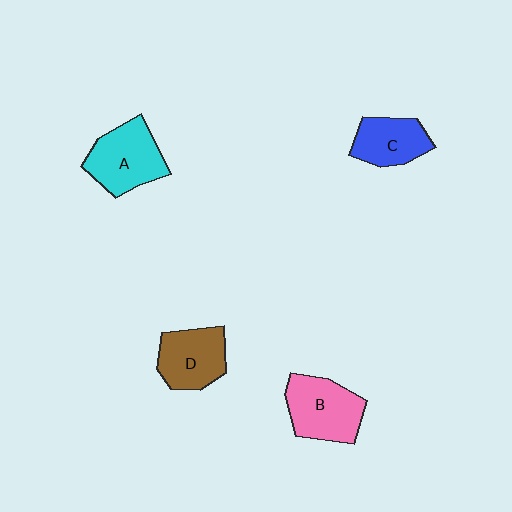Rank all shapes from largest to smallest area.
From largest to smallest: A (cyan), B (pink), D (brown), C (blue).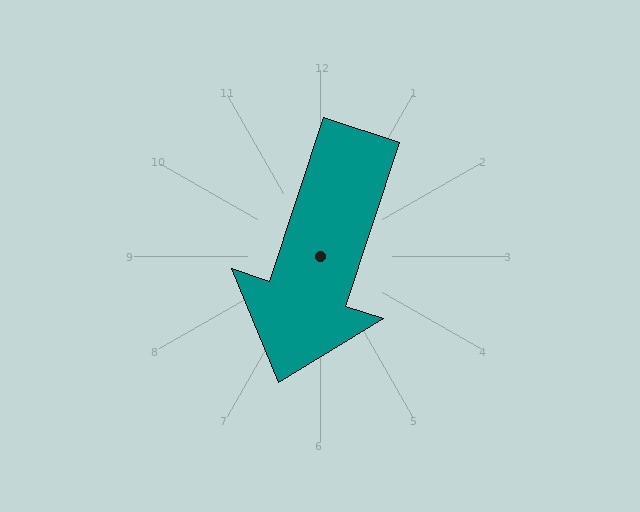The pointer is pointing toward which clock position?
Roughly 7 o'clock.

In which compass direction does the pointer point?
South.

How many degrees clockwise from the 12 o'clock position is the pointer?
Approximately 198 degrees.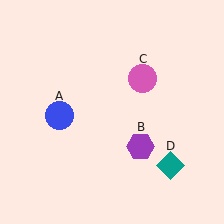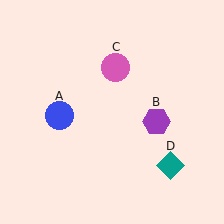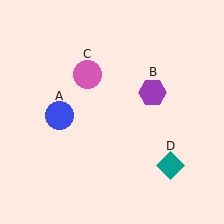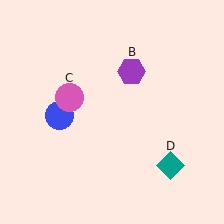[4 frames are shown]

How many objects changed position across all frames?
2 objects changed position: purple hexagon (object B), pink circle (object C).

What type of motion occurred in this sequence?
The purple hexagon (object B), pink circle (object C) rotated counterclockwise around the center of the scene.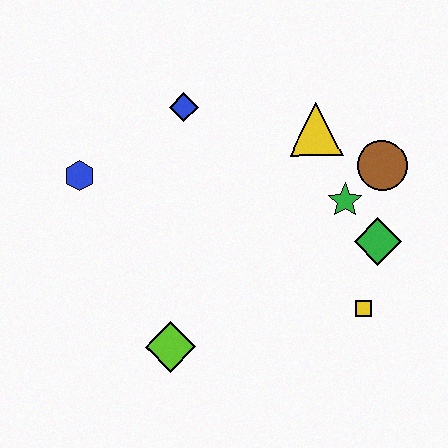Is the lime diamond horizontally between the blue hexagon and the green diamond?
Yes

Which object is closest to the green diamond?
The green star is closest to the green diamond.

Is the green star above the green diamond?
Yes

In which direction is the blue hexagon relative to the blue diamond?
The blue hexagon is to the left of the blue diamond.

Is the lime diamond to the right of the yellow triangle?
No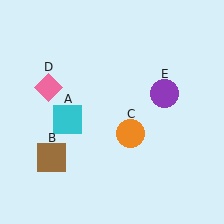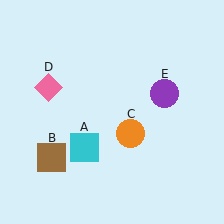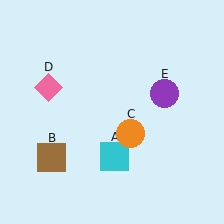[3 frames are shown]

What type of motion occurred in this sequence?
The cyan square (object A) rotated counterclockwise around the center of the scene.